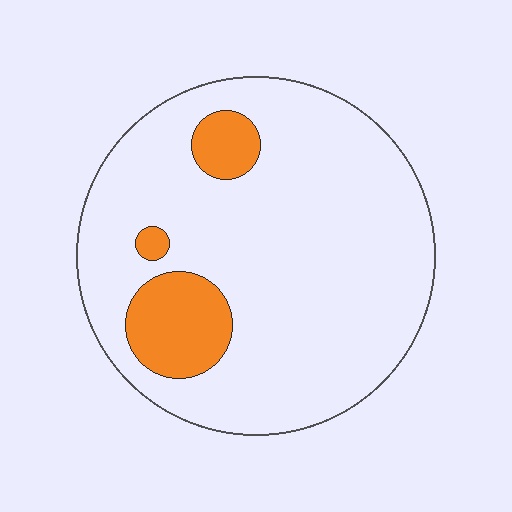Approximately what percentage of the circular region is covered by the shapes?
Approximately 15%.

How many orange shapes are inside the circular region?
3.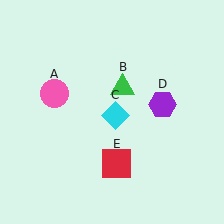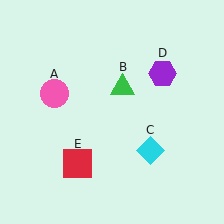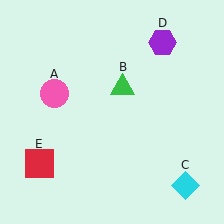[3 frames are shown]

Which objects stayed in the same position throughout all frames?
Pink circle (object A) and green triangle (object B) remained stationary.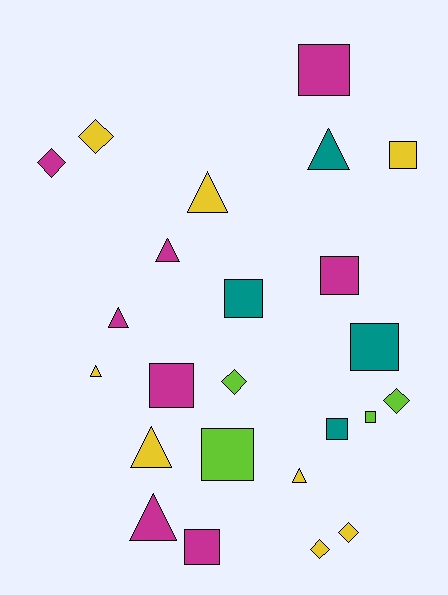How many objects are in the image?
There are 24 objects.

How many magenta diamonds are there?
There is 1 magenta diamond.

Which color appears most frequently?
Yellow, with 8 objects.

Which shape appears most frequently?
Square, with 10 objects.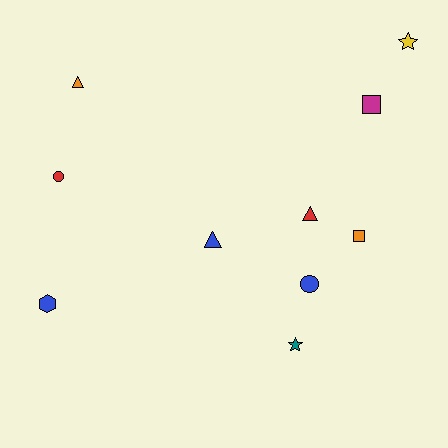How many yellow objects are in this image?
There is 1 yellow object.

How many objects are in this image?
There are 10 objects.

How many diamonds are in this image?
There are no diamonds.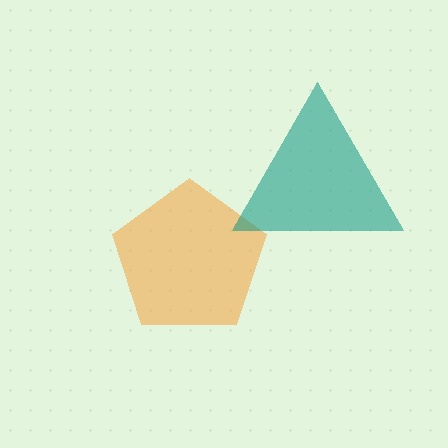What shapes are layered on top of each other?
The layered shapes are: an orange pentagon, a teal triangle.